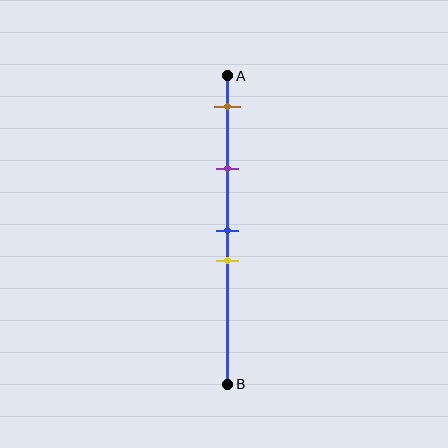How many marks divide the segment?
There are 4 marks dividing the segment.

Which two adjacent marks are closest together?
The blue and yellow marks are the closest adjacent pair.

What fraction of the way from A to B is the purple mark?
The purple mark is approximately 30% (0.3) of the way from A to B.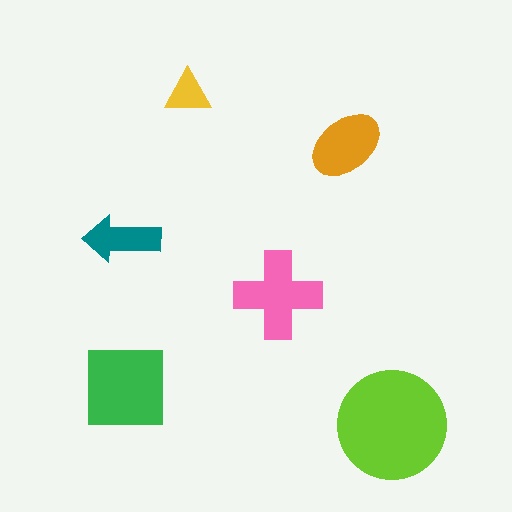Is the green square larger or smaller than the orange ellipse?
Larger.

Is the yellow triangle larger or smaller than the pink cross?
Smaller.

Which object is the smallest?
The yellow triangle.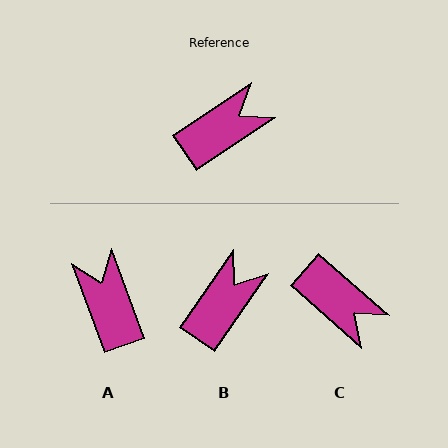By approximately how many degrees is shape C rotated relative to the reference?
Approximately 75 degrees clockwise.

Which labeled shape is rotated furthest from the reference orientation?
A, about 76 degrees away.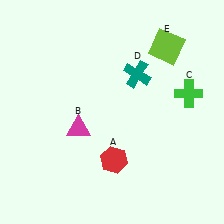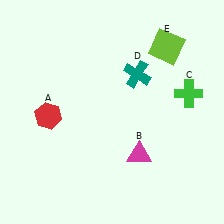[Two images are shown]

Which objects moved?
The objects that moved are: the red hexagon (A), the magenta triangle (B).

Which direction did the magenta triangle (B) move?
The magenta triangle (B) moved right.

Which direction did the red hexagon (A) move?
The red hexagon (A) moved left.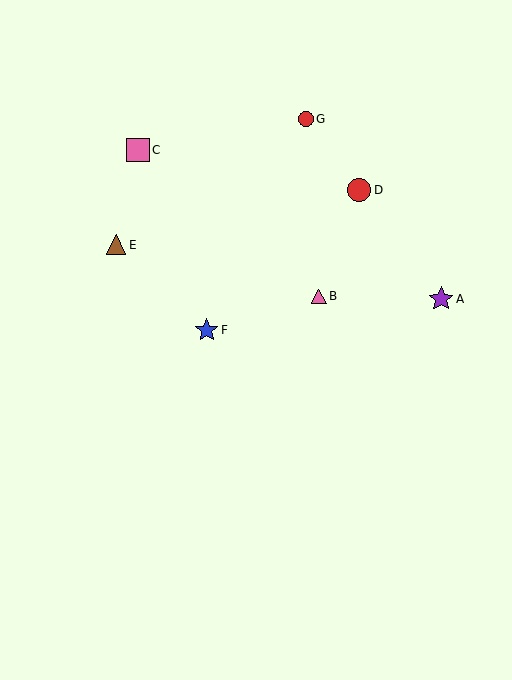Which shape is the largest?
The purple star (labeled A) is the largest.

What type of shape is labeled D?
Shape D is a red circle.